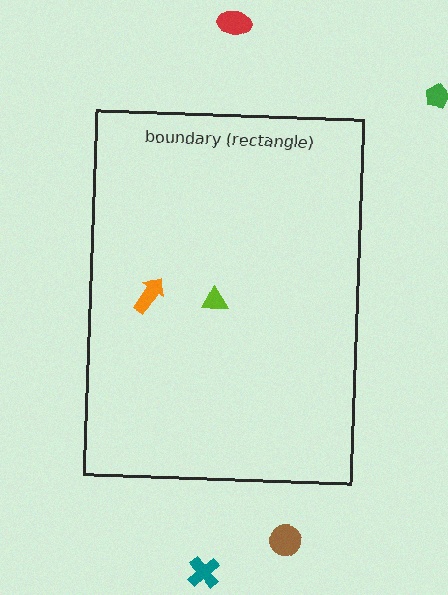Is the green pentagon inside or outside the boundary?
Outside.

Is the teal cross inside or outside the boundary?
Outside.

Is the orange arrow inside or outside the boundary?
Inside.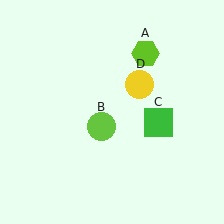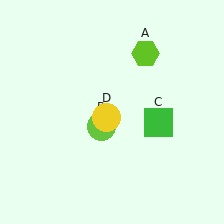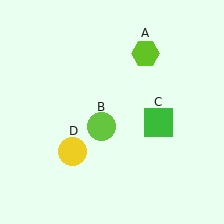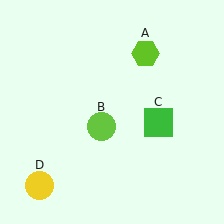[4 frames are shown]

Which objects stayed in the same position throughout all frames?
Lime hexagon (object A) and lime circle (object B) and green square (object C) remained stationary.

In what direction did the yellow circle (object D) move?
The yellow circle (object D) moved down and to the left.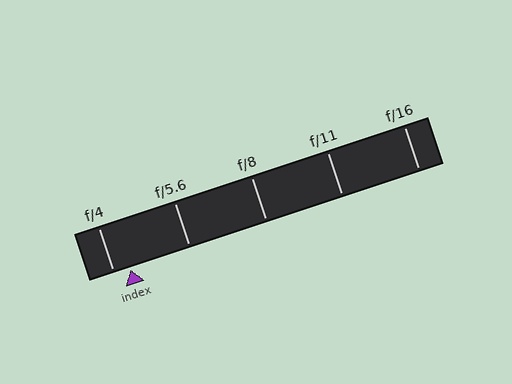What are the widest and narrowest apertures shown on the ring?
The widest aperture shown is f/4 and the narrowest is f/16.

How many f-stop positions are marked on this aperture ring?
There are 5 f-stop positions marked.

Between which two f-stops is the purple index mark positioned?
The index mark is between f/4 and f/5.6.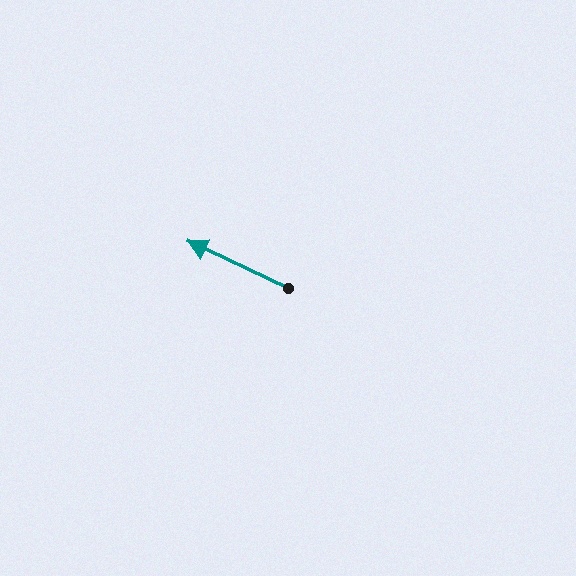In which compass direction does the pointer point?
Northwest.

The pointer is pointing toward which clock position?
Roughly 10 o'clock.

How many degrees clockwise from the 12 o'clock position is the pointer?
Approximately 295 degrees.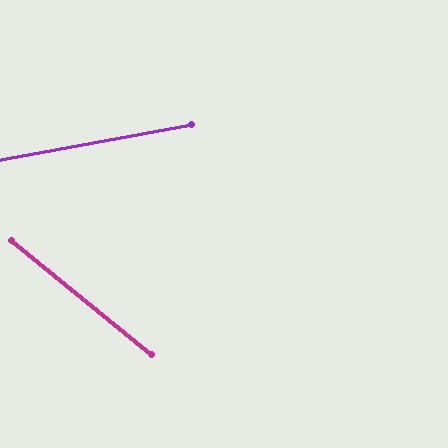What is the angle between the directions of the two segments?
Approximately 50 degrees.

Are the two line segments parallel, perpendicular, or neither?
Neither parallel nor perpendicular — they differ by about 50°.